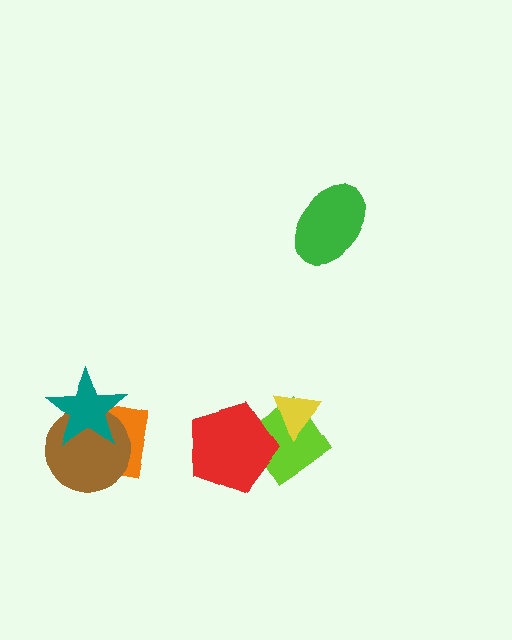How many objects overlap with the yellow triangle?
1 object overlaps with the yellow triangle.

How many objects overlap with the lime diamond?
2 objects overlap with the lime diamond.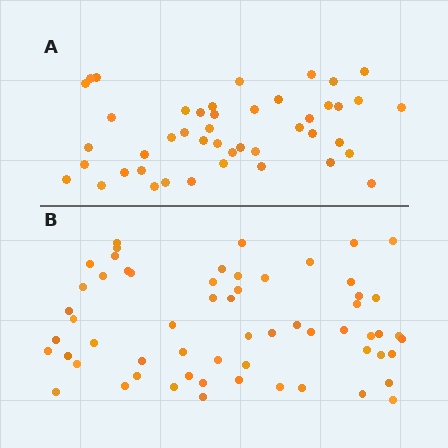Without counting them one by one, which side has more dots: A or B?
Region B (the bottom region) has more dots.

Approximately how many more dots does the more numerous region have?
Region B has approximately 15 more dots than region A.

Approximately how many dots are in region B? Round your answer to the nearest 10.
About 60 dots.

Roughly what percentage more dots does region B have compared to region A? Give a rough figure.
About 35% more.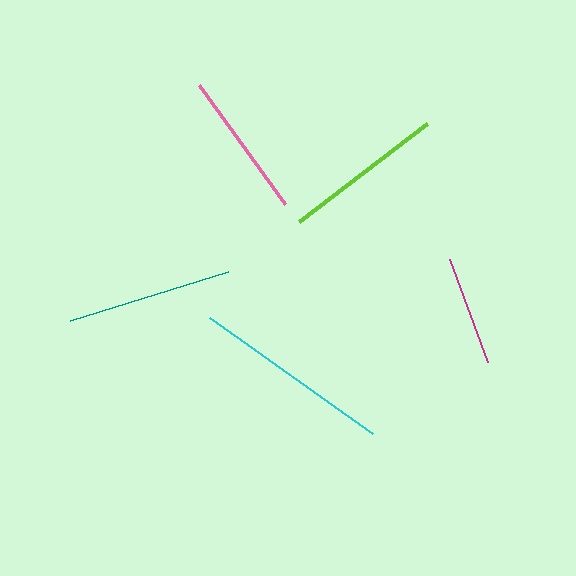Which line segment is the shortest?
The magenta line is the shortest at approximately 110 pixels.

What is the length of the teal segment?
The teal segment is approximately 166 pixels long.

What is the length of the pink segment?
The pink segment is approximately 147 pixels long.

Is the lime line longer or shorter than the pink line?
The lime line is longer than the pink line.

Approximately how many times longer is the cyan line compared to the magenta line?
The cyan line is approximately 1.8 times the length of the magenta line.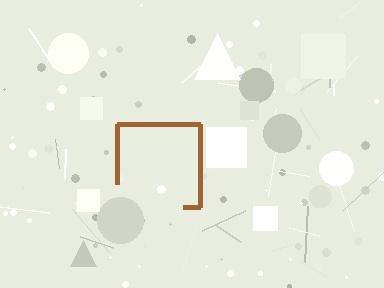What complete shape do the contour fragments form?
The contour fragments form a square.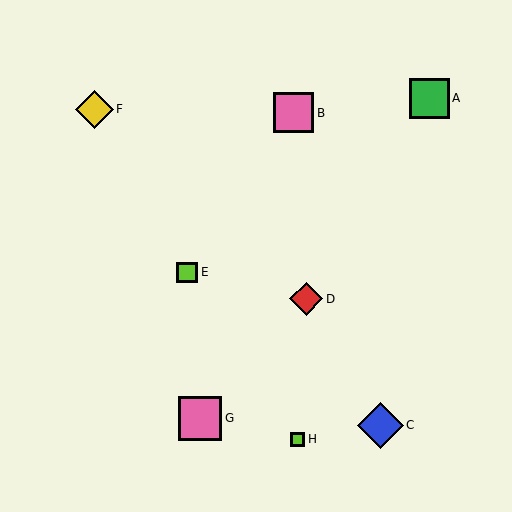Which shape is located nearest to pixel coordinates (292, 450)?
The lime square (labeled H) at (298, 439) is nearest to that location.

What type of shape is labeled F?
Shape F is a yellow diamond.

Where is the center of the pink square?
The center of the pink square is at (200, 418).